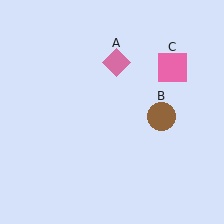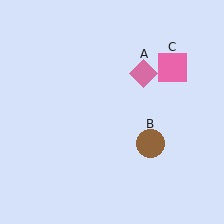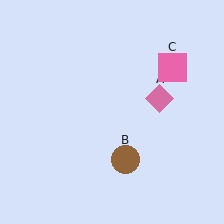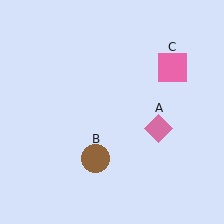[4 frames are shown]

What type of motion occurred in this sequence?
The pink diamond (object A), brown circle (object B) rotated clockwise around the center of the scene.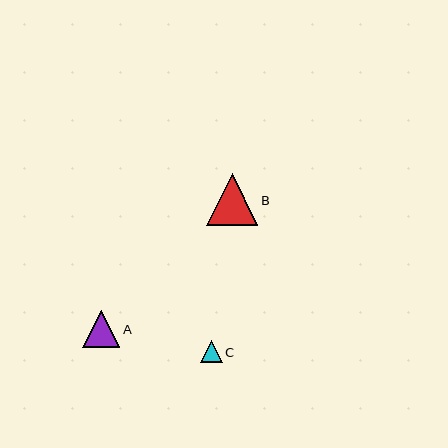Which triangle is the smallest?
Triangle C is the smallest with a size of approximately 22 pixels.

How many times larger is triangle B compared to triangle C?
Triangle B is approximately 2.3 times the size of triangle C.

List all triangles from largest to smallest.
From largest to smallest: B, A, C.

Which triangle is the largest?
Triangle B is the largest with a size of approximately 52 pixels.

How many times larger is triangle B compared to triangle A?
Triangle B is approximately 1.4 times the size of triangle A.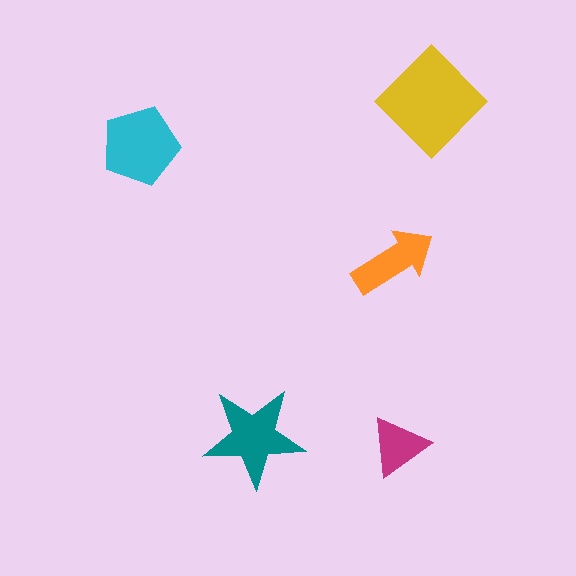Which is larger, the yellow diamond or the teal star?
The yellow diamond.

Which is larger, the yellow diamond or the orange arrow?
The yellow diamond.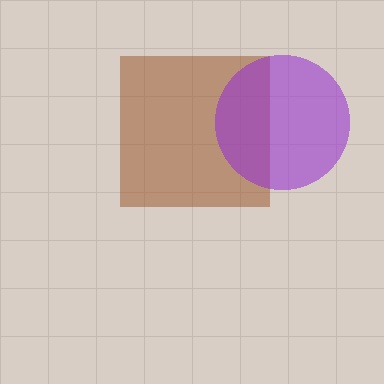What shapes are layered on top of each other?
The layered shapes are: a brown square, a purple circle.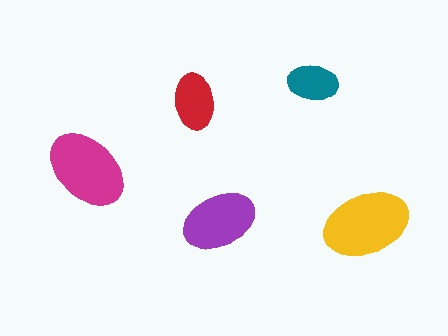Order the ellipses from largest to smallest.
the yellow one, the magenta one, the purple one, the red one, the teal one.